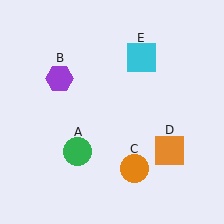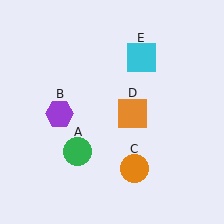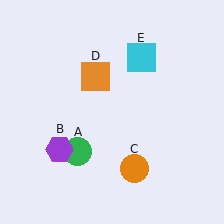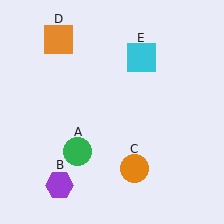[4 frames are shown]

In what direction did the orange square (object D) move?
The orange square (object D) moved up and to the left.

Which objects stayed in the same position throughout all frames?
Green circle (object A) and orange circle (object C) and cyan square (object E) remained stationary.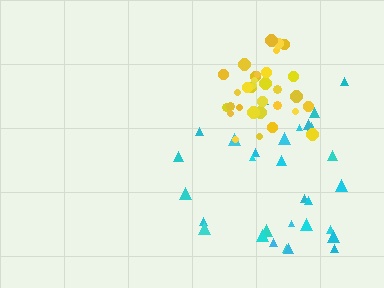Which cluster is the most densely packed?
Yellow.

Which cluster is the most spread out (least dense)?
Cyan.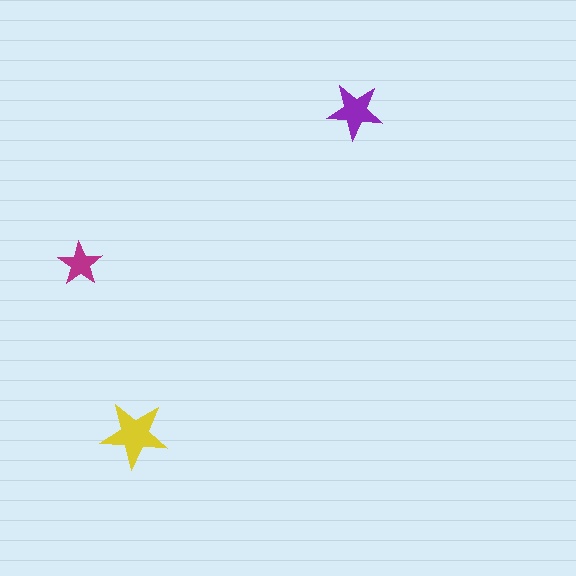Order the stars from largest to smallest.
the yellow one, the purple one, the magenta one.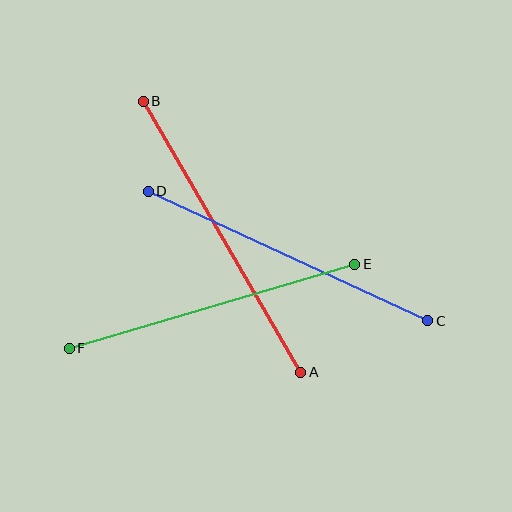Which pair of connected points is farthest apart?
Points A and B are farthest apart.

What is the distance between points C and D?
The distance is approximately 308 pixels.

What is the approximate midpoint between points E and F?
The midpoint is at approximately (212, 306) pixels.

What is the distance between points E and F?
The distance is approximately 298 pixels.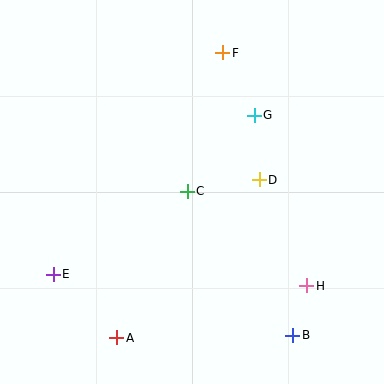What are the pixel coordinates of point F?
Point F is at (222, 53).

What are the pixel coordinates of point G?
Point G is at (254, 115).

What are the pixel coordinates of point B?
Point B is at (293, 335).